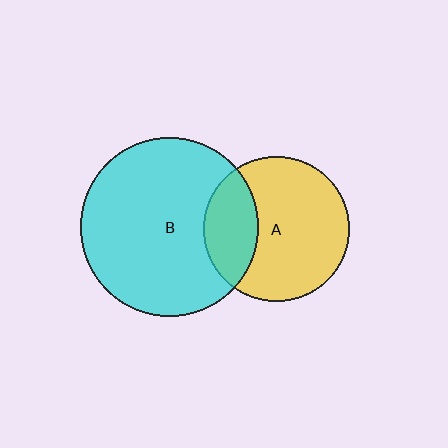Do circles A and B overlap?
Yes.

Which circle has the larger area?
Circle B (cyan).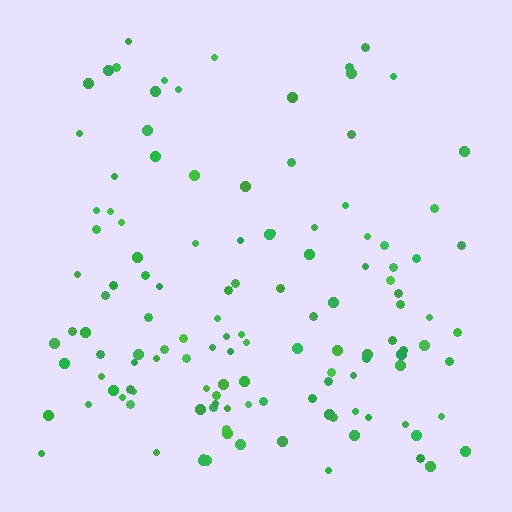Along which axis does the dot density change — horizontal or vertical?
Vertical.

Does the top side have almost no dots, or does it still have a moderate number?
Still a moderate number, just noticeably fewer than the bottom.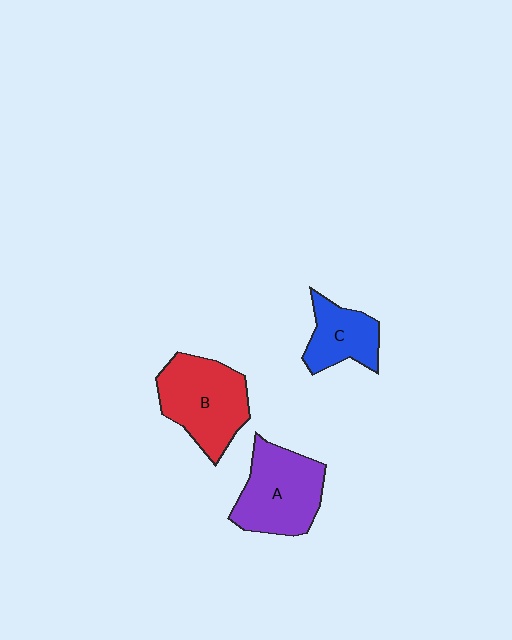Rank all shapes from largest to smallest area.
From largest to smallest: B (red), A (purple), C (blue).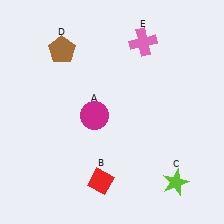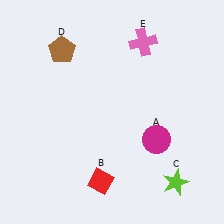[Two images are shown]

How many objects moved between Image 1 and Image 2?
1 object moved between the two images.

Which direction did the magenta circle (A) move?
The magenta circle (A) moved right.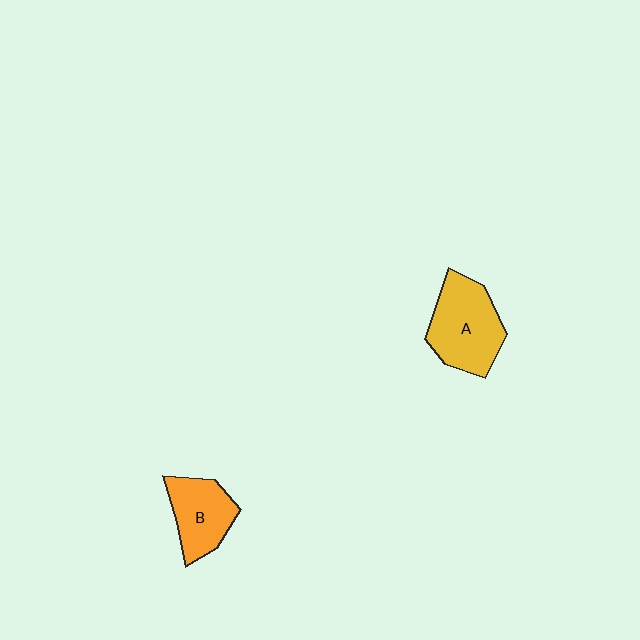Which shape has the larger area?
Shape A (yellow).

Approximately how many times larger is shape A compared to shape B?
Approximately 1.3 times.